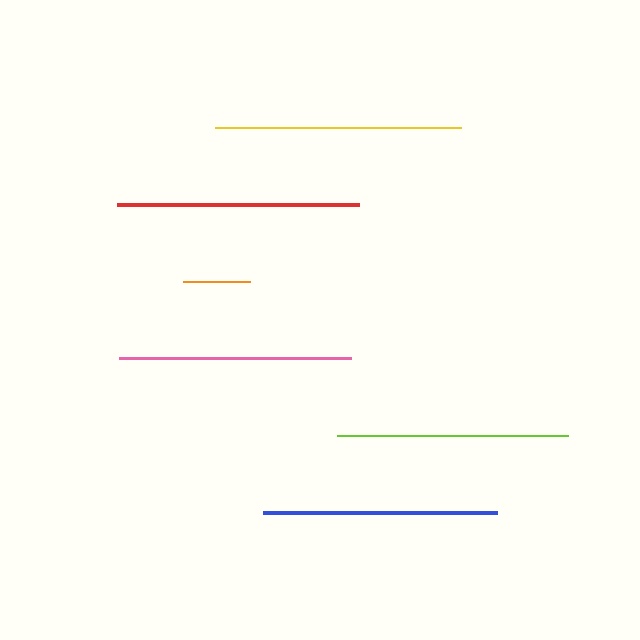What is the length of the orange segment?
The orange segment is approximately 67 pixels long.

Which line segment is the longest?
The yellow line is the longest at approximately 246 pixels.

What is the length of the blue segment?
The blue segment is approximately 235 pixels long.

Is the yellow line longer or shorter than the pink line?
The yellow line is longer than the pink line.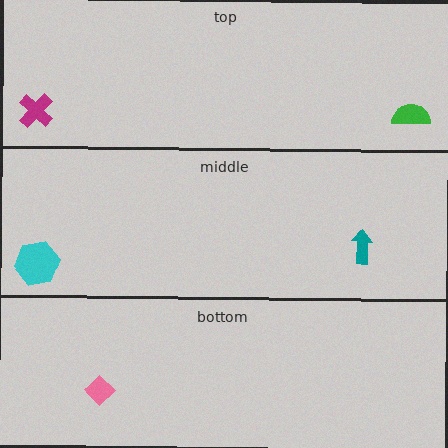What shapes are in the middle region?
The teal arrow, the cyan hexagon.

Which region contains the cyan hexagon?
The middle region.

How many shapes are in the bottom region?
1.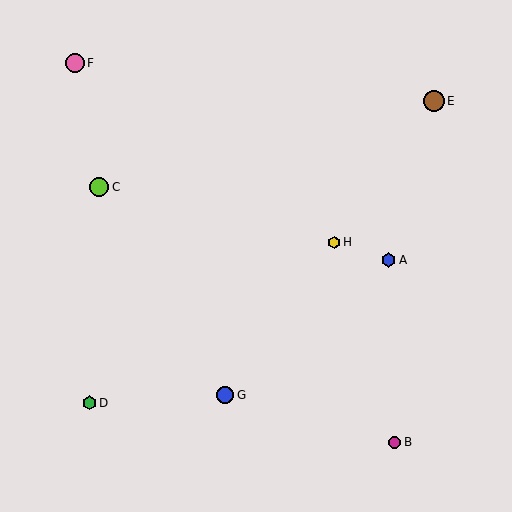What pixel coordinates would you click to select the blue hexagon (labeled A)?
Click at (389, 260) to select the blue hexagon A.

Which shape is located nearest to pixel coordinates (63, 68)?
The pink circle (labeled F) at (75, 63) is nearest to that location.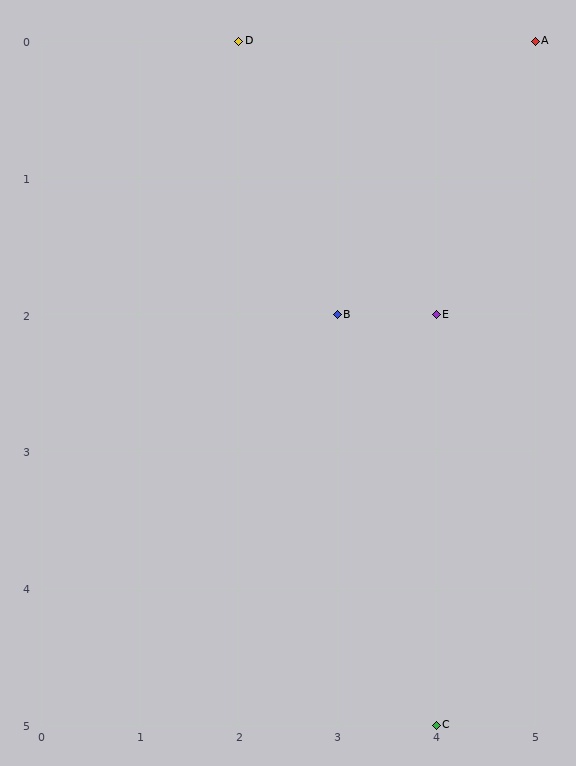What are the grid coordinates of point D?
Point D is at grid coordinates (2, 0).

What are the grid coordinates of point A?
Point A is at grid coordinates (5, 0).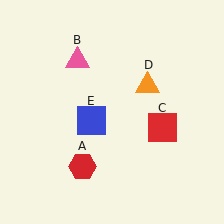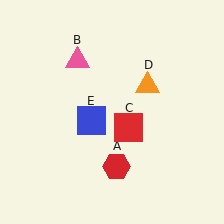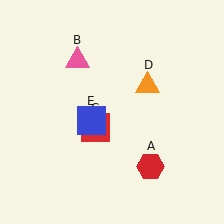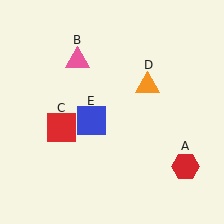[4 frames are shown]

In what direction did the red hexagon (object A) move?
The red hexagon (object A) moved right.